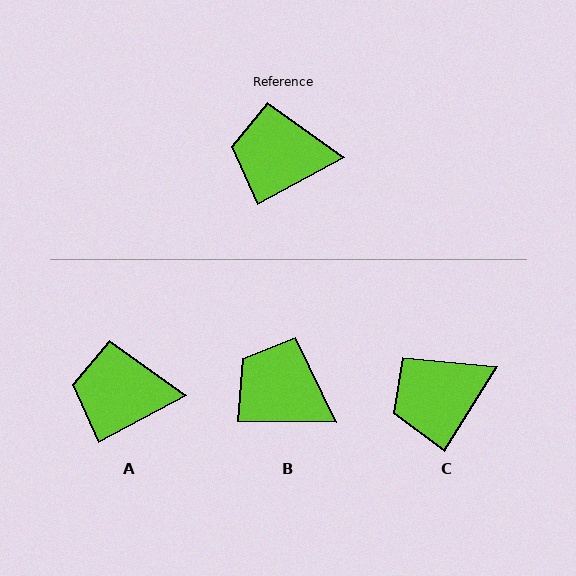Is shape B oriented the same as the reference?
No, it is off by about 29 degrees.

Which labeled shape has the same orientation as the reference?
A.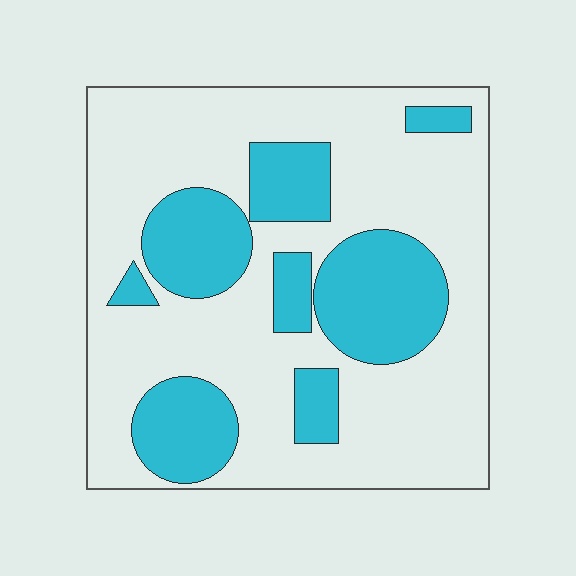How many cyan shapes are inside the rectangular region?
8.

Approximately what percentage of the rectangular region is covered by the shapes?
Approximately 30%.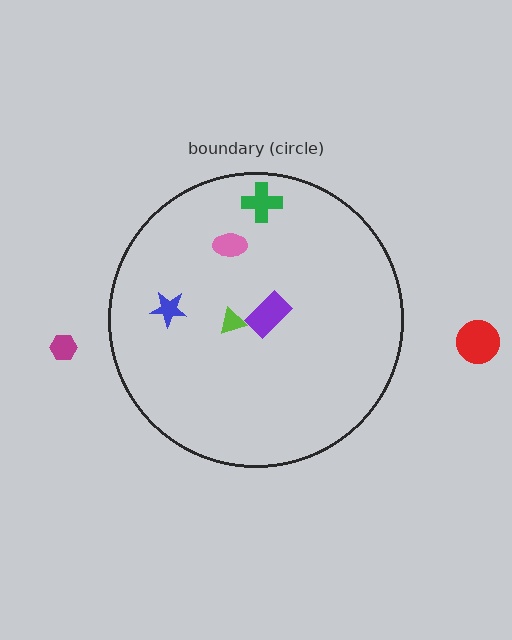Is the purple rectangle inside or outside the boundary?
Inside.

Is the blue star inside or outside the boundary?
Inside.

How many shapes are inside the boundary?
5 inside, 2 outside.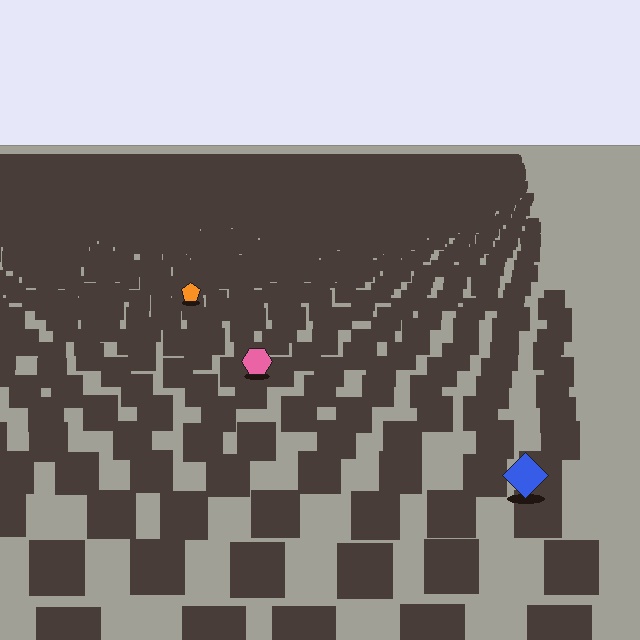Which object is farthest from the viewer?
The orange pentagon is farthest from the viewer. It appears smaller and the ground texture around it is denser.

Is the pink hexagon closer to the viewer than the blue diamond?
No. The blue diamond is closer — you can tell from the texture gradient: the ground texture is coarser near it.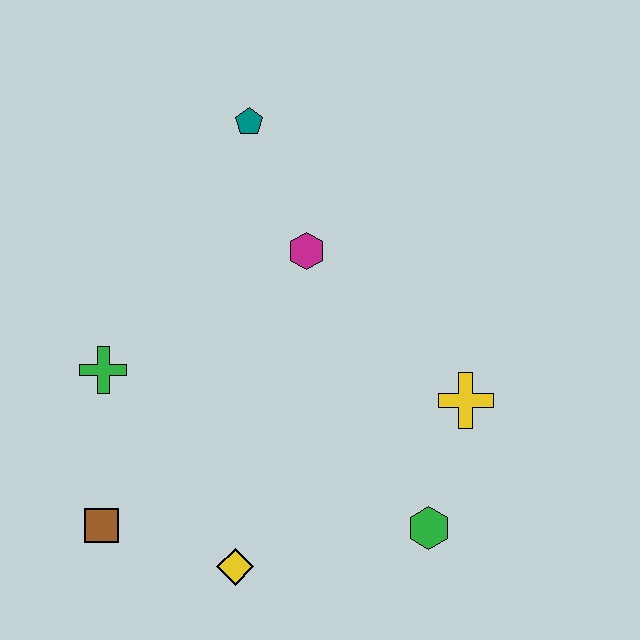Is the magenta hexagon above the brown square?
Yes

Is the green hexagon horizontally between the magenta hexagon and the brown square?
No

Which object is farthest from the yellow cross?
The brown square is farthest from the yellow cross.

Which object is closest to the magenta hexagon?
The teal pentagon is closest to the magenta hexagon.